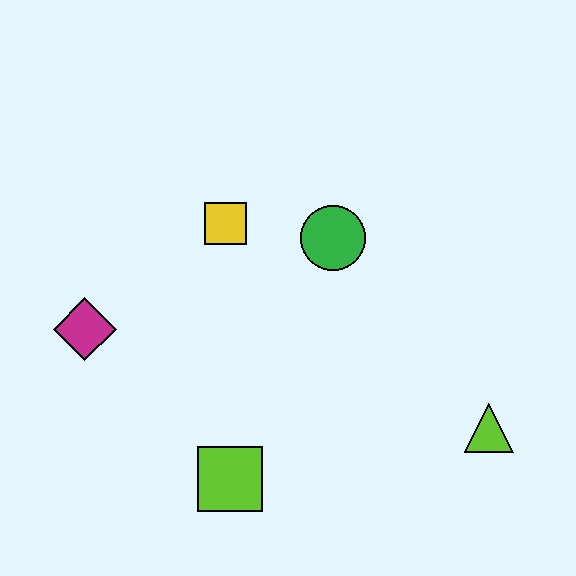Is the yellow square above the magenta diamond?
Yes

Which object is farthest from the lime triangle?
The magenta diamond is farthest from the lime triangle.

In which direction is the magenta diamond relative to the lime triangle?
The magenta diamond is to the left of the lime triangle.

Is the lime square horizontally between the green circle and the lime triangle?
No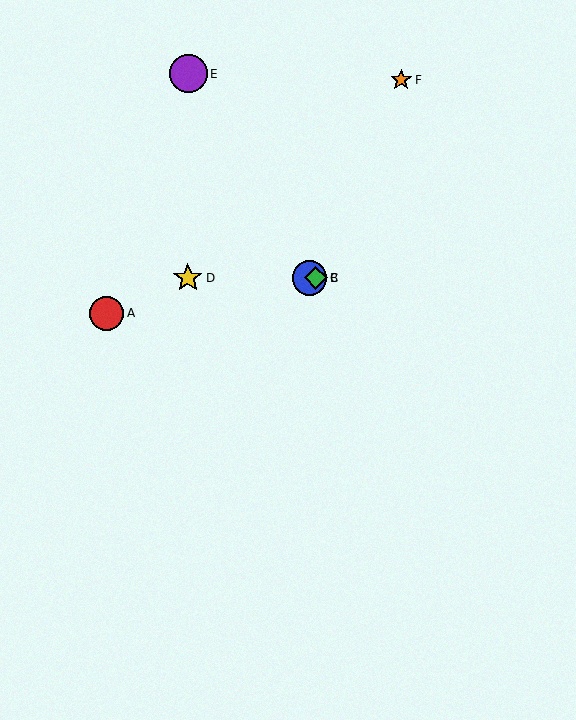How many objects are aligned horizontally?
3 objects (B, C, D) are aligned horizontally.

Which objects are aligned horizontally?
Objects B, C, D are aligned horizontally.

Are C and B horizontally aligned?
Yes, both are at y≈278.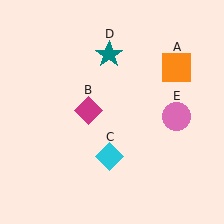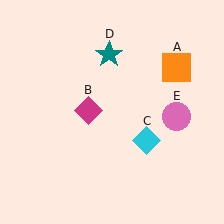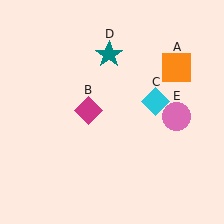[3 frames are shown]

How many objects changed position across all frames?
1 object changed position: cyan diamond (object C).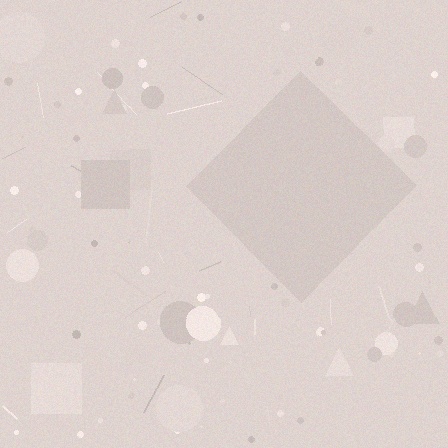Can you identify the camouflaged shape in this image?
The camouflaged shape is a diamond.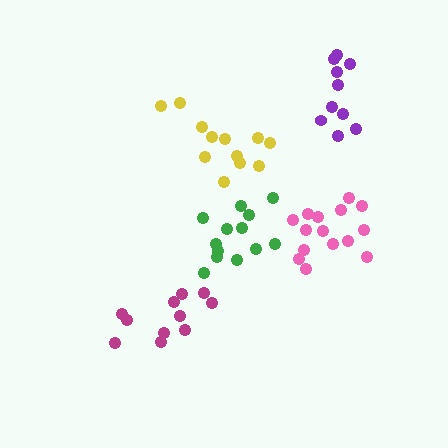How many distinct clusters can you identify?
There are 5 distinct clusters.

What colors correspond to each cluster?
The clusters are colored: green, yellow, magenta, pink, purple.